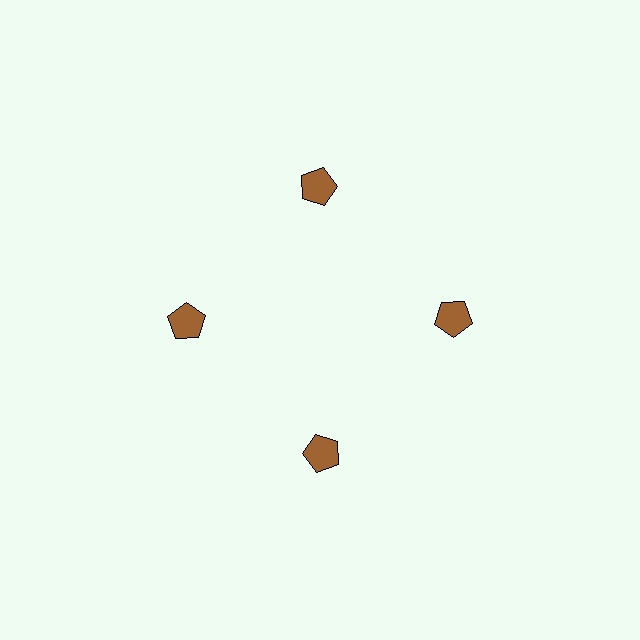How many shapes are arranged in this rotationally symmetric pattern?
There are 4 shapes, arranged in 4 groups of 1.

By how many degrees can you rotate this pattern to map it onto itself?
The pattern maps onto itself every 90 degrees of rotation.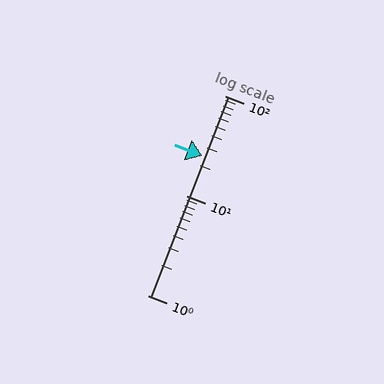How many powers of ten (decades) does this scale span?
The scale spans 2 decades, from 1 to 100.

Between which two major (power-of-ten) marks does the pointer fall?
The pointer is between 10 and 100.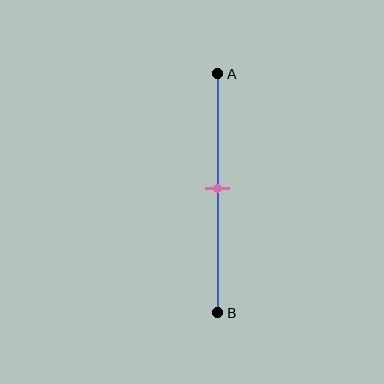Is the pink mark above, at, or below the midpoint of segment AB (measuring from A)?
The pink mark is approximately at the midpoint of segment AB.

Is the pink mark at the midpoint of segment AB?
Yes, the mark is approximately at the midpoint.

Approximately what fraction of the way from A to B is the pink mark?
The pink mark is approximately 50% of the way from A to B.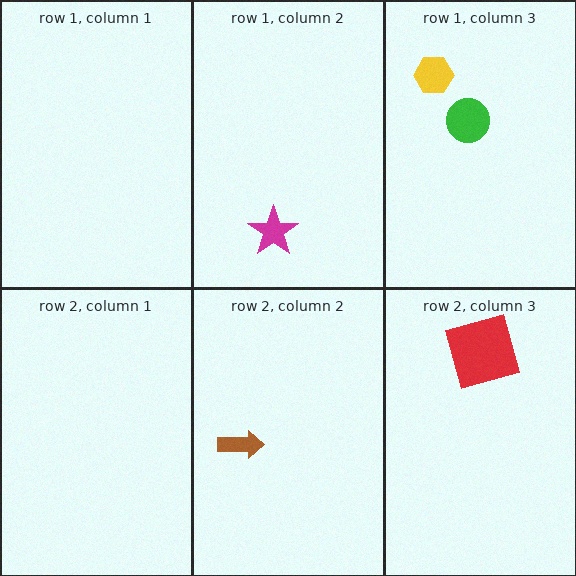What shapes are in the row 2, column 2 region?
The brown arrow.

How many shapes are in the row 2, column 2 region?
1.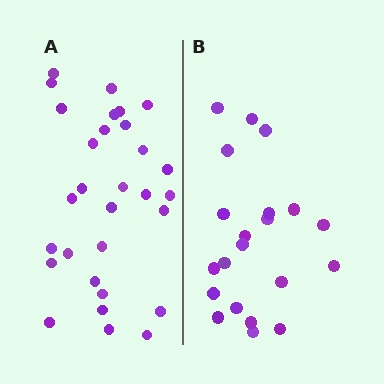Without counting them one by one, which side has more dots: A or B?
Region A (the left region) has more dots.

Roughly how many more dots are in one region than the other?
Region A has roughly 8 or so more dots than region B.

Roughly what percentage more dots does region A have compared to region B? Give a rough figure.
About 45% more.